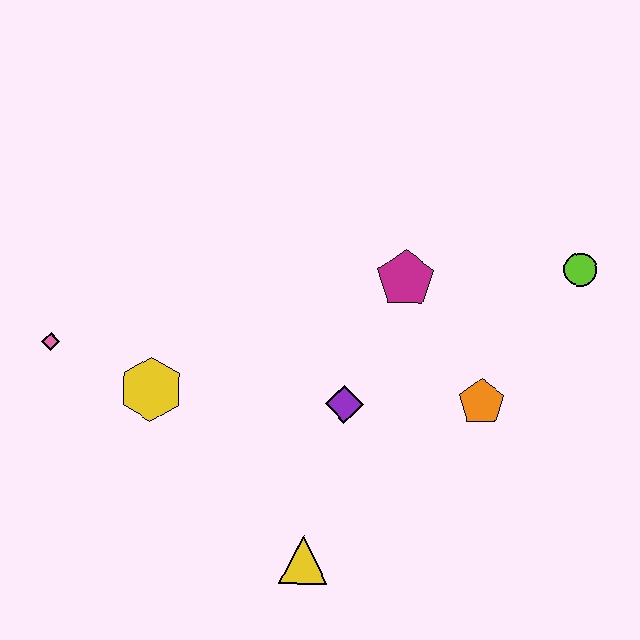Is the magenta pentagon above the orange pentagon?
Yes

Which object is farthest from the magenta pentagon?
The pink diamond is farthest from the magenta pentagon.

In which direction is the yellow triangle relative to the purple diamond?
The yellow triangle is below the purple diamond.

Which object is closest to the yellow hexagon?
The pink diamond is closest to the yellow hexagon.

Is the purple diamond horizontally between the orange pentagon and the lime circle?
No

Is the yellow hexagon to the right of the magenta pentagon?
No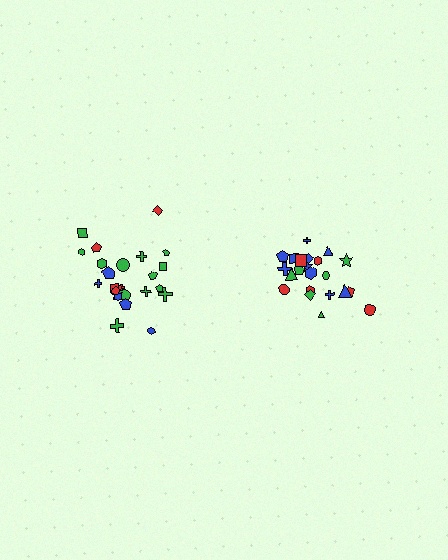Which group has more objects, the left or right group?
The left group.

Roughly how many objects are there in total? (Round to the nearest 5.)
Roughly 45 objects in total.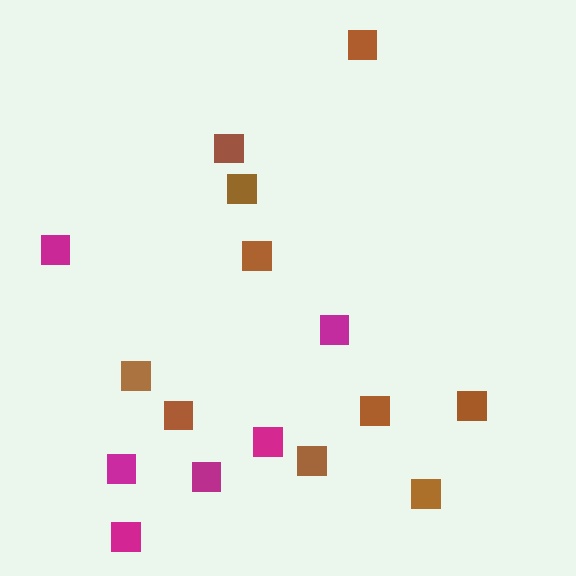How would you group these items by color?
There are 2 groups: one group of brown squares (10) and one group of magenta squares (6).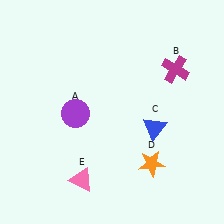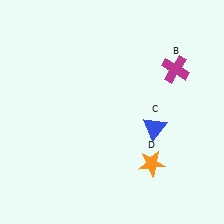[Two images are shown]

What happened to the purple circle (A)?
The purple circle (A) was removed in Image 2. It was in the bottom-left area of Image 1.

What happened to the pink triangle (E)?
The pink triangle (E) was removed in Image 2. It was in the bottom-left area of Image 1.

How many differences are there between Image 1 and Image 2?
There are 2 differences between the two images.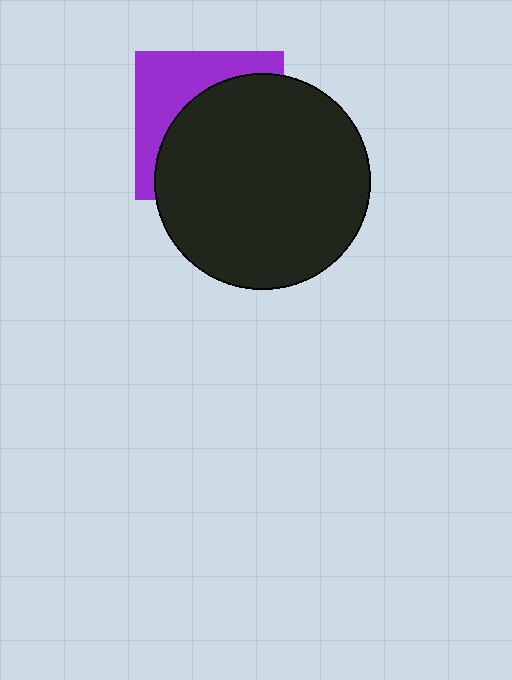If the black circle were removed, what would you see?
You would see the complete purple square.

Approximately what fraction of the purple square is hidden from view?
Roughly 63% of the purple square is hidden behind the black circle.